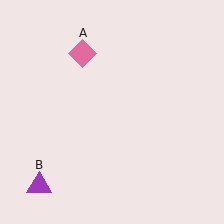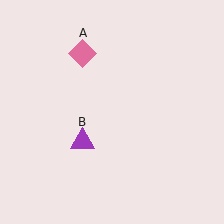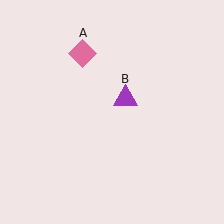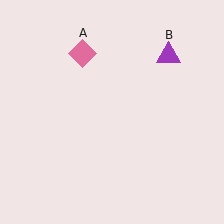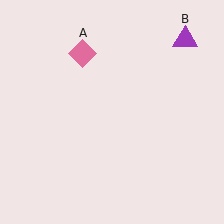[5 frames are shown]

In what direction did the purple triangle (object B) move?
The purple triangle (object B) moved up and to the right.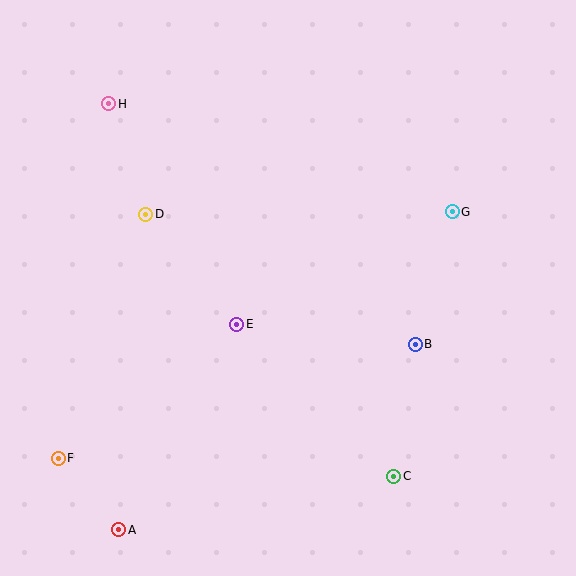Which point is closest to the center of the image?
Point E at (237, 324) is closest to the center.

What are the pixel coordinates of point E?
Point E is at (237, 324).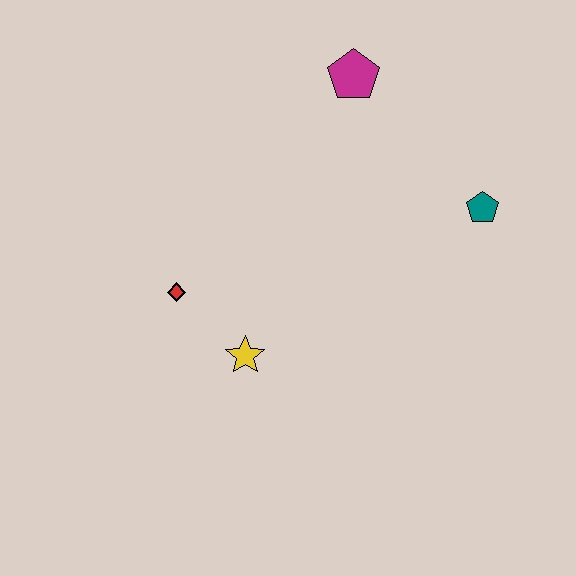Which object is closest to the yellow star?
The red diamond is closest to the yellow star.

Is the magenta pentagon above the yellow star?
Yes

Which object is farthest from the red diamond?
The teal pentagon is farthest from the red diamond.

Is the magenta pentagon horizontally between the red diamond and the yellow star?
No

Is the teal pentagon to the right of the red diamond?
Yes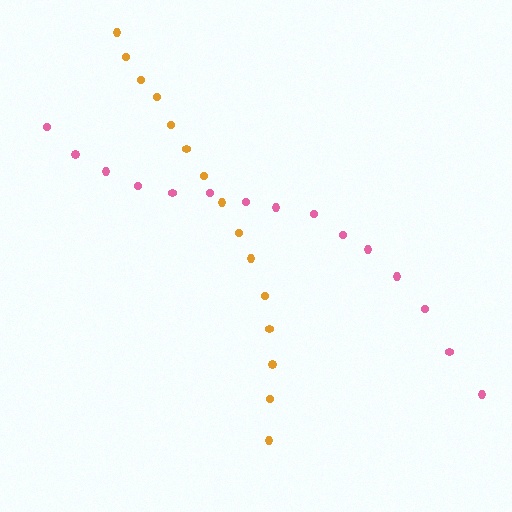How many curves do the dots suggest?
There are 2 distinct paths.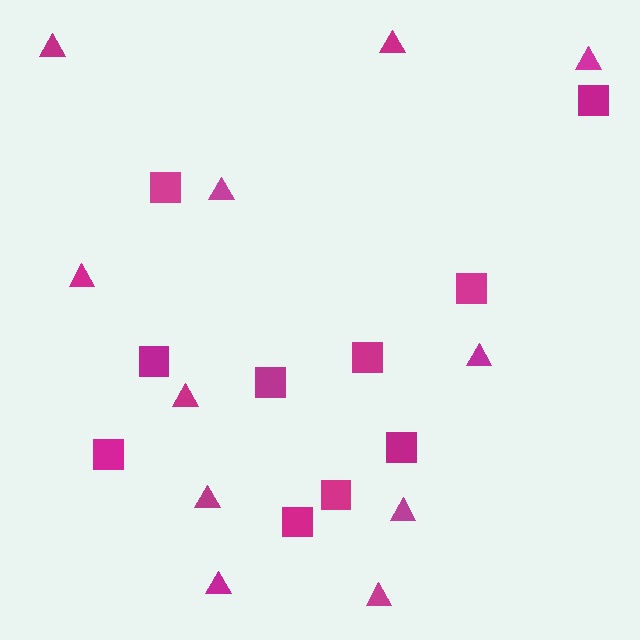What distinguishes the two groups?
There are 2 groups: one group of squares (10) and one group of triangles (11).